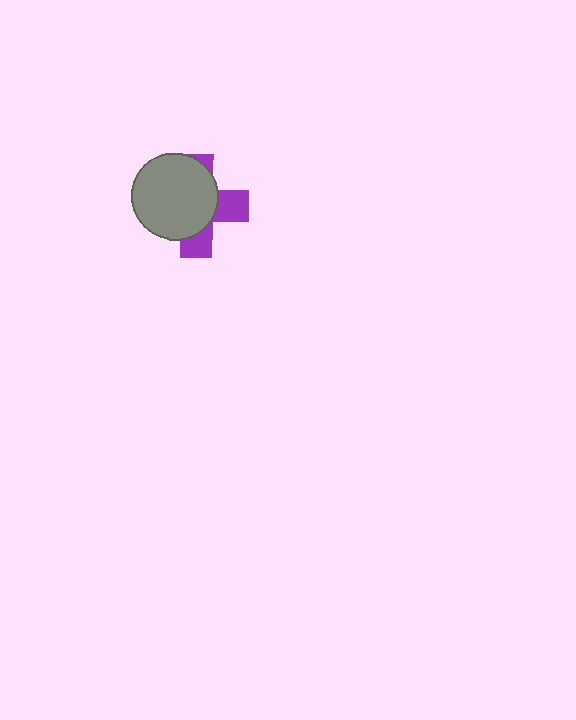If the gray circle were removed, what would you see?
You would see the complete purple cross.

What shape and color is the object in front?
The object in front is a gray circle.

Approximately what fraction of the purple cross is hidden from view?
Roughly 63% of the purple cross is hidden behind the gray circle.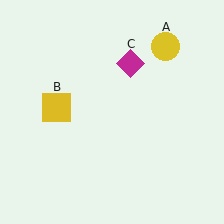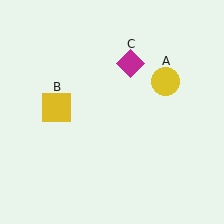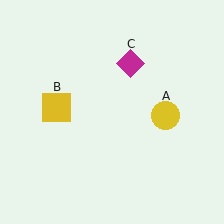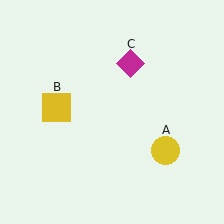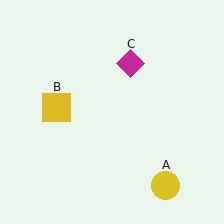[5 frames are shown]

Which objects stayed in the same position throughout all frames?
Yellow square (object B) and magenta diamond (object C) remained stationary.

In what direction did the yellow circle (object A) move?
The yellow circle (object A) moved down.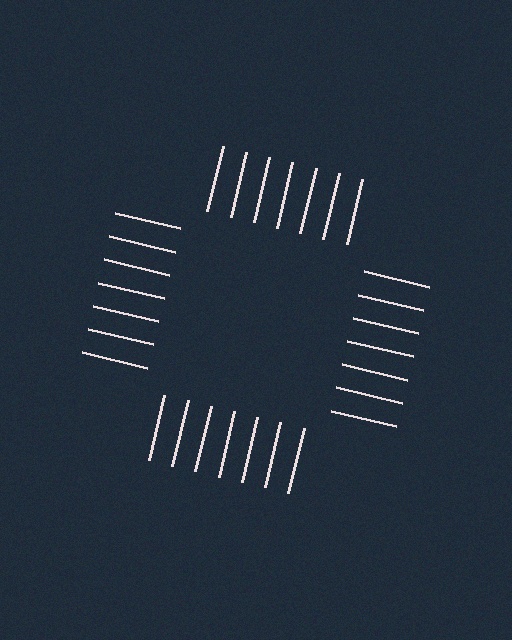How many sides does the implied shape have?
4 sides — the line-ends trace a square.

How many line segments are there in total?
28 — 7 along each of the 4 edges.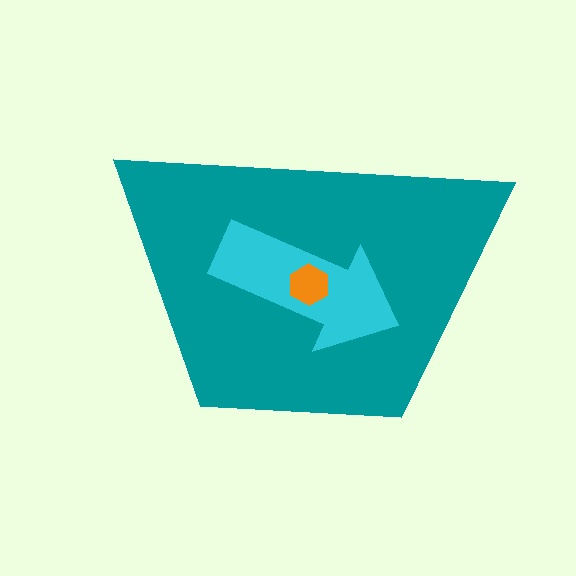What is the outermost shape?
The teal trapezoid.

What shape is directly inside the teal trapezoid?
The cyan arrow.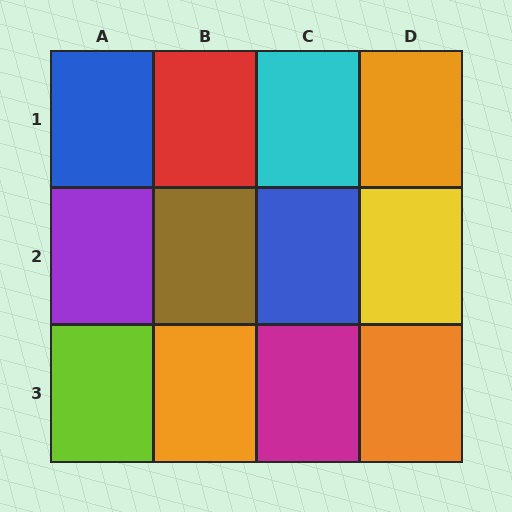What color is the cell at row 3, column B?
Orange.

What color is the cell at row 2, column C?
Blue.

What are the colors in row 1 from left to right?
Blue, red, cyan, orange.